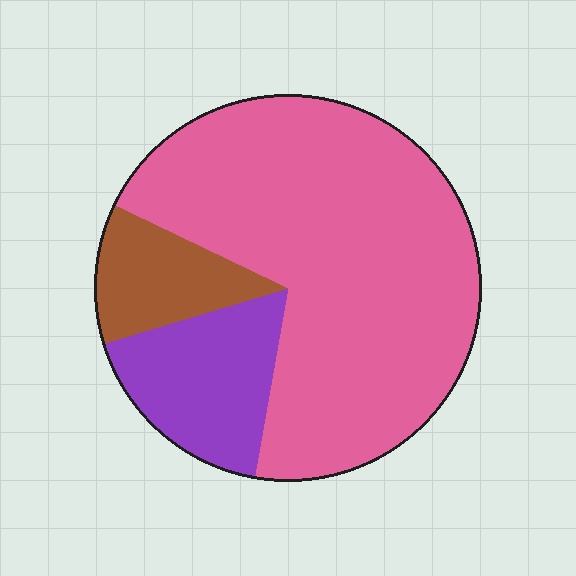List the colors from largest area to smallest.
From largest to smallest: pink, purple, brown.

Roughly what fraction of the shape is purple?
Purple covers about 20% of the shape.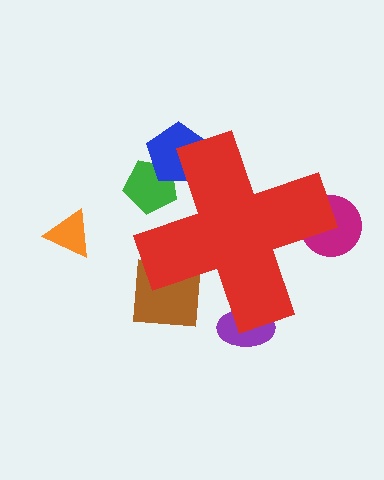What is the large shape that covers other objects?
A red cross.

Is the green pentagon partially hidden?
Yes, the green pentagon is partially hidden behind the red cross.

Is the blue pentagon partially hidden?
Yes, the blue pentagon is partially hidden behind the red cross.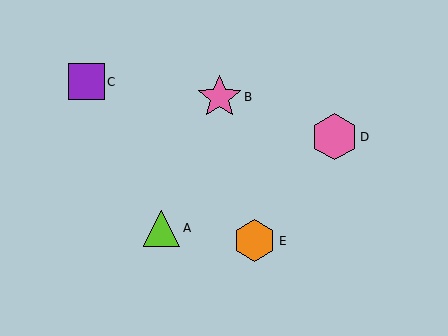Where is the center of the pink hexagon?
The center of the pink hexagon is at (334, 137).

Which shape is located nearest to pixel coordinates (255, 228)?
The orange hexagon (labeled E) at (255, 241) is nearest to that location.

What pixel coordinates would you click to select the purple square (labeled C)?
Click at (87, 82) to select the purple square C.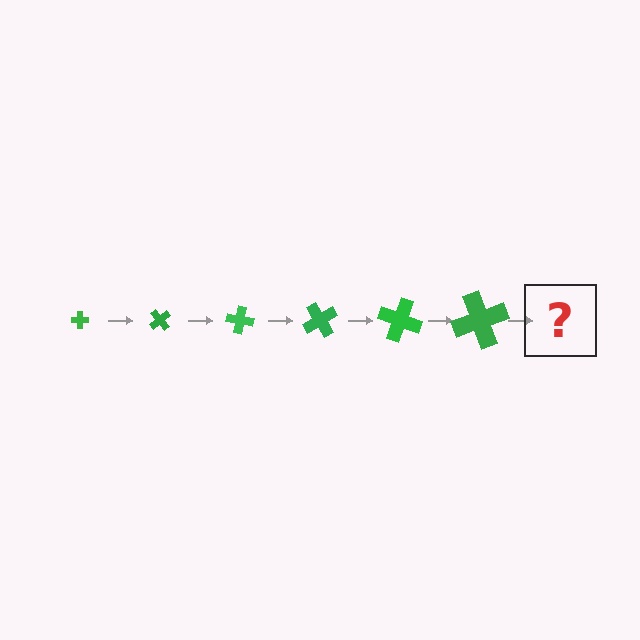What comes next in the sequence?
The next element should be a cross, larger than the previous one and rotated 300 degrees from the start.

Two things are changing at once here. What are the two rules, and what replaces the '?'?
The two rules are that the cross grows larger each step and it rotates 50 degrees each step. The '?' should be a cross, larger than the previous one and rotated 300 degrees from the start.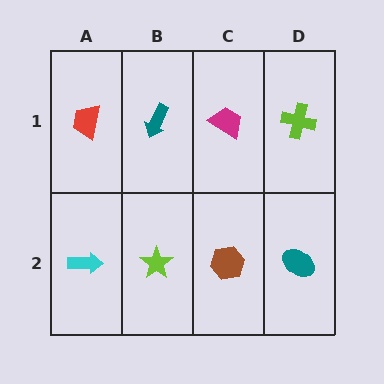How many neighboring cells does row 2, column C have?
3.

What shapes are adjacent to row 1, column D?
A teal ellipse (row 2, column D), a magenta trapezoid (row 1, column C).